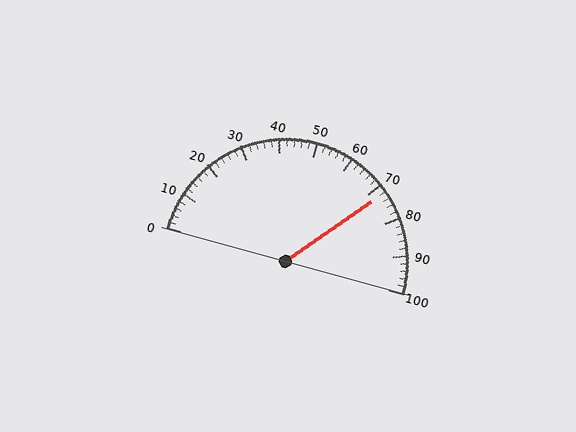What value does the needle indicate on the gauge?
The needle indicates approximately 72.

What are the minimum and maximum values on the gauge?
The gauge ranges from 0 to 100.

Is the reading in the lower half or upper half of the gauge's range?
The reading is in the upper half of the range (0 to 100).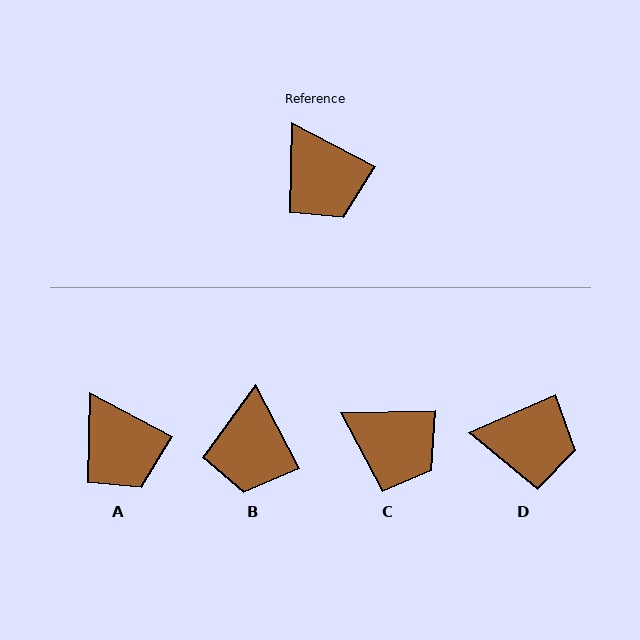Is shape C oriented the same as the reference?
No, it is off by about 29 degrees.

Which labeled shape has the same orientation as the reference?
A.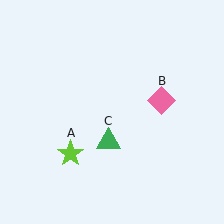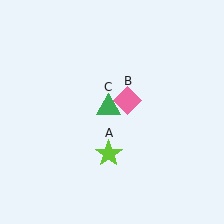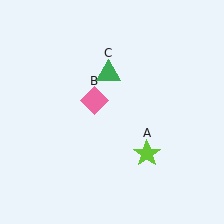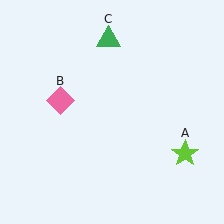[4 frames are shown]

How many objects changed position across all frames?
3 objects changed position: lime star (object A), pink diamond (object B), green triangle (object C).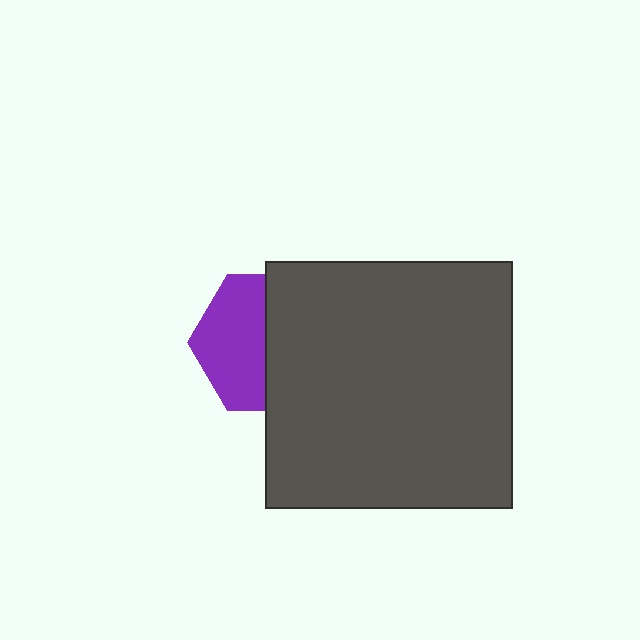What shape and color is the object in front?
The object in front is a dark gray square.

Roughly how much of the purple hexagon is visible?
About half of it is visible (roughly 49%).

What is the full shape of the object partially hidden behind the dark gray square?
The partially hidden object is a purple hexagon.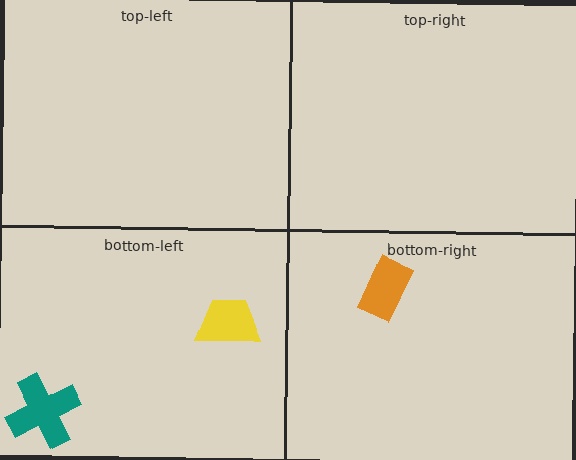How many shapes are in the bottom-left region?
2.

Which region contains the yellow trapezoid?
The bottom-left region.